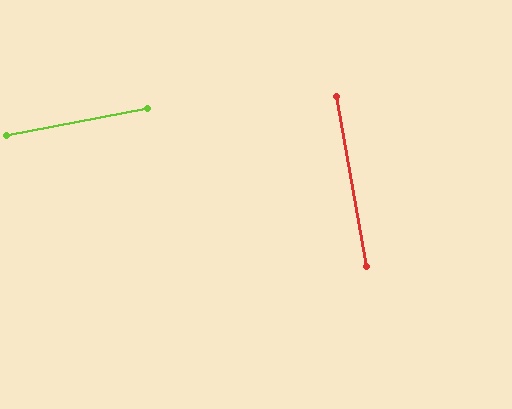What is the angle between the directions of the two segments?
Approximately 89 degrees.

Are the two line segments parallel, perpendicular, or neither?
Perpendicular — they meet at approximately 89°.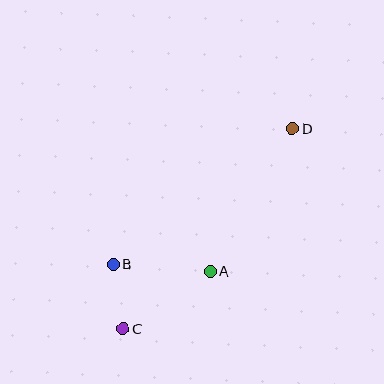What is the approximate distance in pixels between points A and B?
The distance between A and B is approximately 97 pixels.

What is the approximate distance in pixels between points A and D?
The distance between A and D is approximately 165 pixels.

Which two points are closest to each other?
Points B and C are closest to each other.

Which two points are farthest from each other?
Points C and D are farthest from each other.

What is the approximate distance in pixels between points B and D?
The distance between B and D is approximately 225 pixels.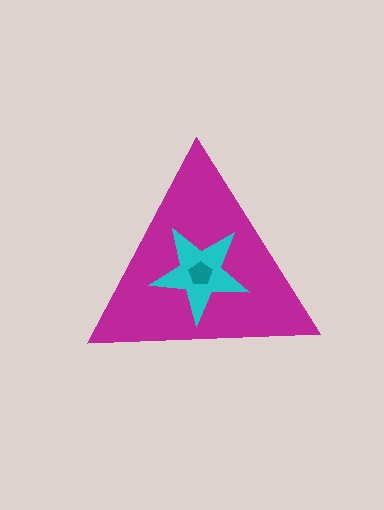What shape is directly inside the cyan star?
The teal pentagon.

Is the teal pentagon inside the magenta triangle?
Yes.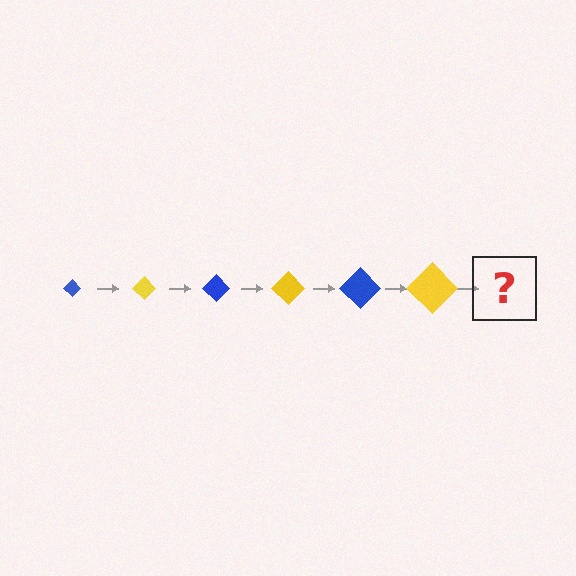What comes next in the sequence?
The next element should be a blue diamond, larger than the previous one.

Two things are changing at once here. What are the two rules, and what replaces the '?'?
The two rules are that the diamond grows larger each step and the color cycles through blue and yellow. The '?' should be a blue diamond, larger than the previous one.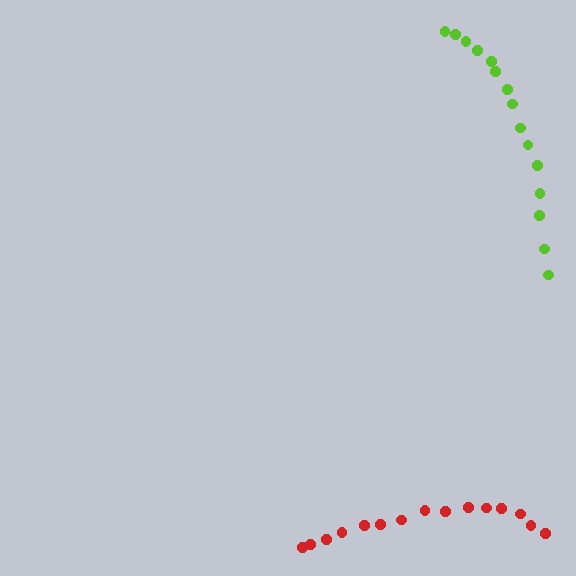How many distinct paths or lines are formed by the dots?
There are 2 distinct paths.